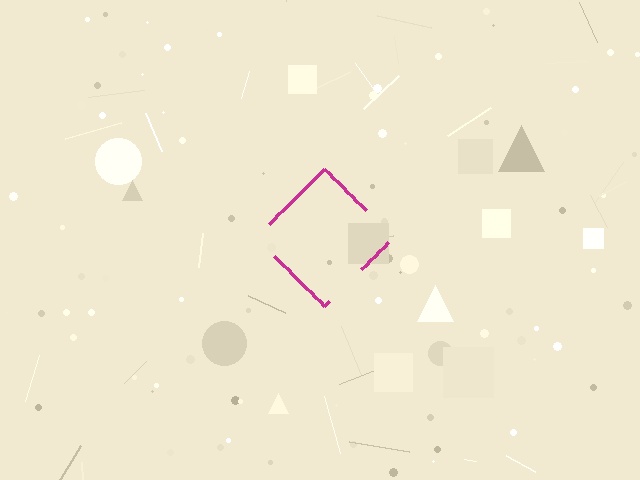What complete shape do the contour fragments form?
The contour fragments form a diamond.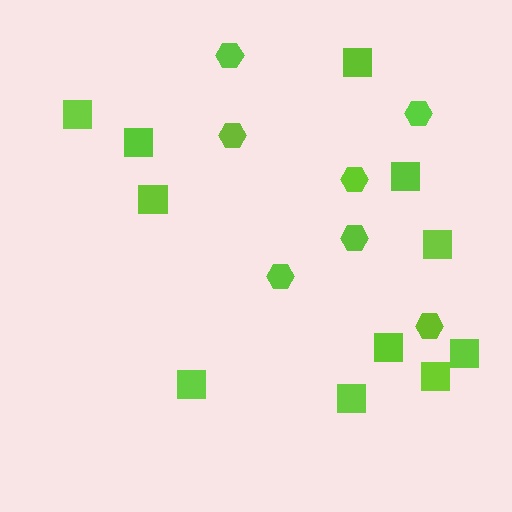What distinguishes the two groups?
There are 2 groups: one group of hexagons (7) and one group of squares (11).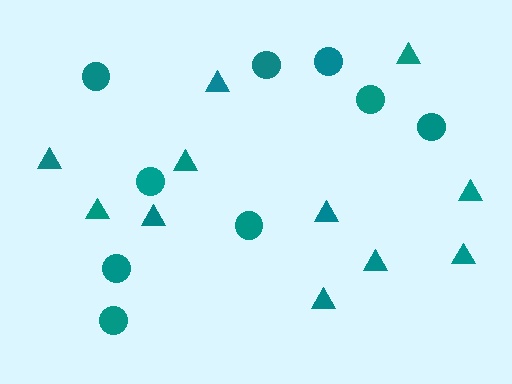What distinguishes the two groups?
There are 2 groups: one group of circles (9) and one group of triangles (11).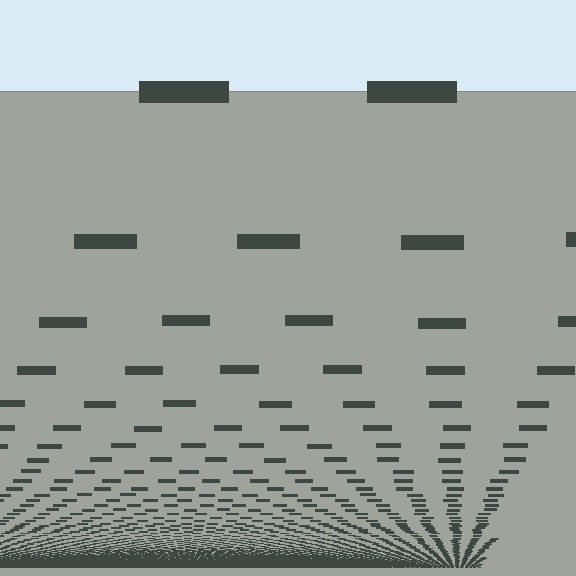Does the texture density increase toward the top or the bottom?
Density increases toward the bottom.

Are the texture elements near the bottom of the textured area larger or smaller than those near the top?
Smaller. The gradient is inverted — elements near the bottom are smaller and denser.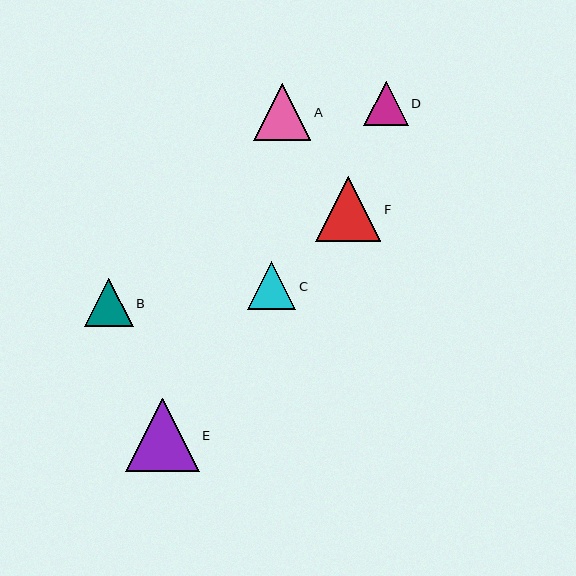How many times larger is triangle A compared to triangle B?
Triangle A is approximately 1.2 times the size of triangle B.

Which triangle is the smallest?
Triangle D is the smallest with a size of approximately 44 pixels.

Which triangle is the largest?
Triangle E is the largest with a size of approximately 73 pixels.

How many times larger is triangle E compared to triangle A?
Triangle E is approximately 1.3 times the size of triangle A.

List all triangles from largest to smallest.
From largest to smallest: E, F, A, B, C, D.